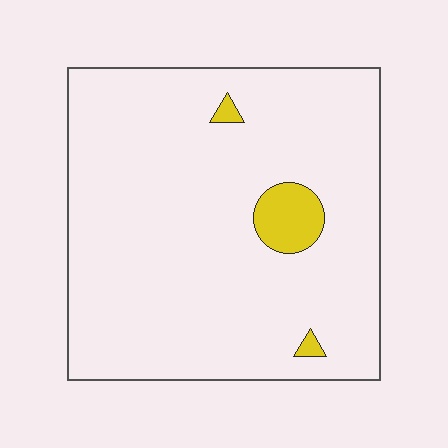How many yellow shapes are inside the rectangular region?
3.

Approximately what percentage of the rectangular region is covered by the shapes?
Approximately 5%.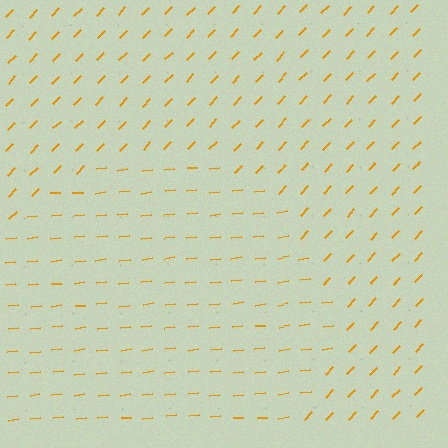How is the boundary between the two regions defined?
The boundary is defined purely by a change in line orientation (approximately 39 degrees difference). All lines are the same color and thickness.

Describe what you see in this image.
The image is filled with small orange line segments. A circle region in the image has lines oriented differently from the surrounding lines, creating a visible texture boundary.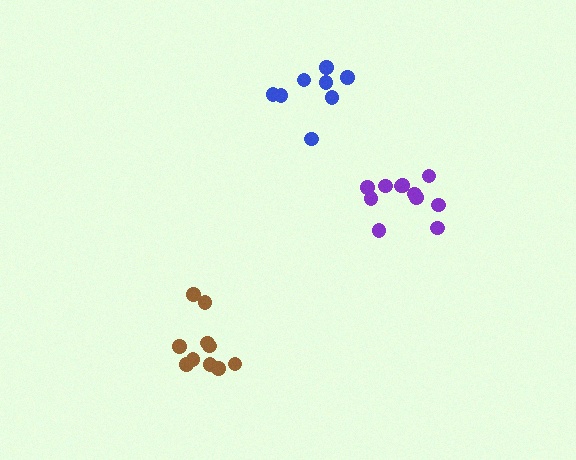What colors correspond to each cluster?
The clusters are colored: purple, blue, brown.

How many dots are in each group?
Group 1: 11 dots, Group 2: 8 dots, Group 3: 10 dots (29 total).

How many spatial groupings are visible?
There are 3 spatial groupings.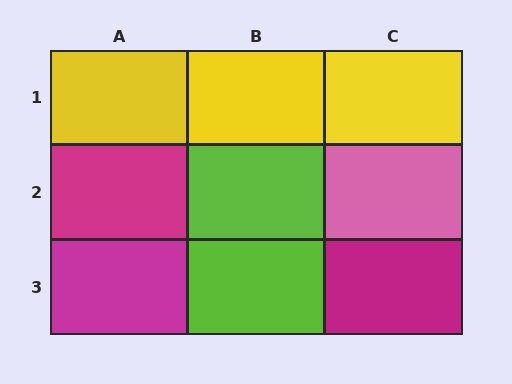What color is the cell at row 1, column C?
Yellow.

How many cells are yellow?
3 cells are yellow.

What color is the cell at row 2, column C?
Pink.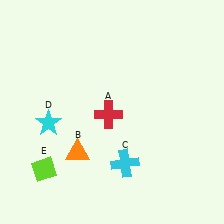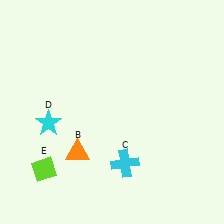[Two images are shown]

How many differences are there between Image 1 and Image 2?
There is 1 difference between the two images.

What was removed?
The red cross (A) was removed in Image 2.